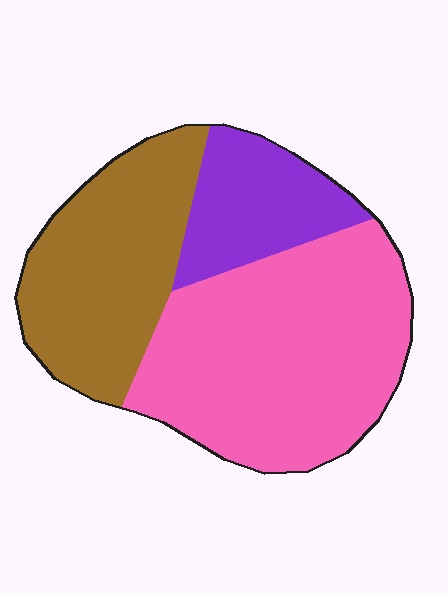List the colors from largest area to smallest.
From largest to smallest: pink, brown, purple.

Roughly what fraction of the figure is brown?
Brown takes up between a sixth and a third of the figure.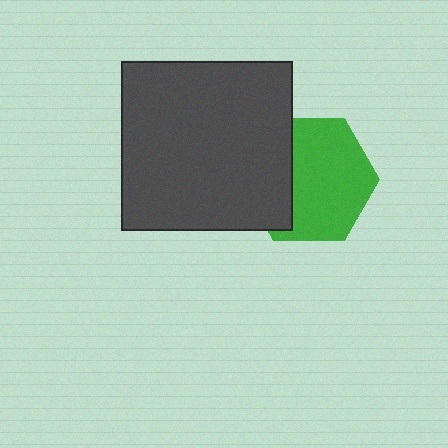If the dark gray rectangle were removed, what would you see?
You would see the complete green hexagon.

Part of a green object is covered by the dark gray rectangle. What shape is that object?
It is a hexagon.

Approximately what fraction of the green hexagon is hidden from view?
Roughly 34% of the green hexagon is hidden behind the dark gray rectangle.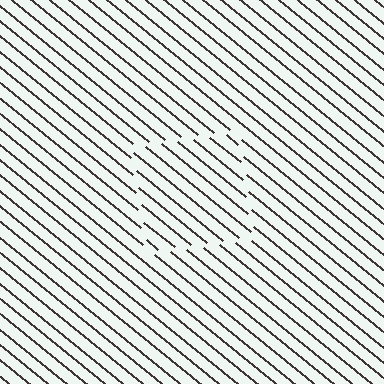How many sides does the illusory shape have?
4 sides — the line-ends trace a square.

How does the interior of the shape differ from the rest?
The interior of the shape contains the same grating, shifted by half a period — the contour is defined by the phase discontinuity where line-ends from the inner and outer gratings abut.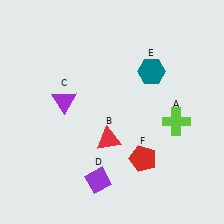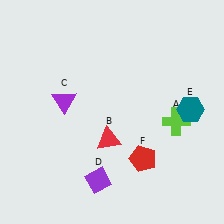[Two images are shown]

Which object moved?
The teal hexagon (E) moved right.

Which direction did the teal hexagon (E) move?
The teal hexagon (E) moved right.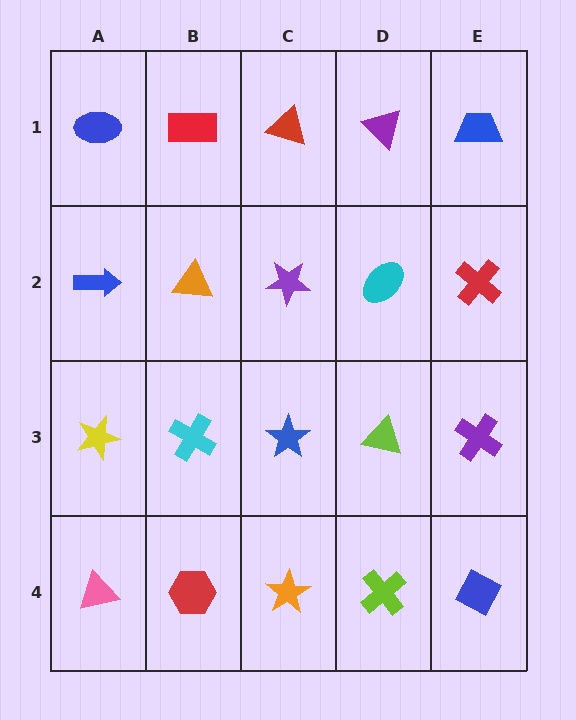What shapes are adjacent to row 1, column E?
A red cross (row 2, column E), a purple triangle (row 1, column D).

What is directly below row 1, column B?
An orange triangle.